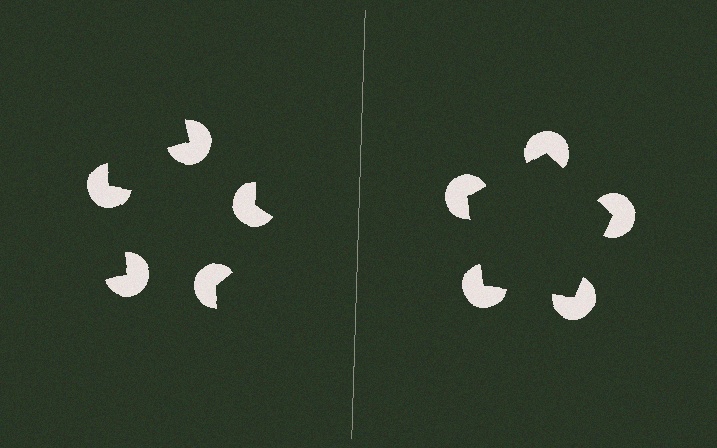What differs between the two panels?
The pac-man discs are positioned identically on both sides; only the wedge orientations differ. On the right they align to a pentagon; on the left they are misaligned.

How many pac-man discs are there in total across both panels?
10 — 5 on each side.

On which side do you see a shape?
An illusory pentagon appears on the right side. On the left side the wedge cuts are rotated, so no coherent shape forms.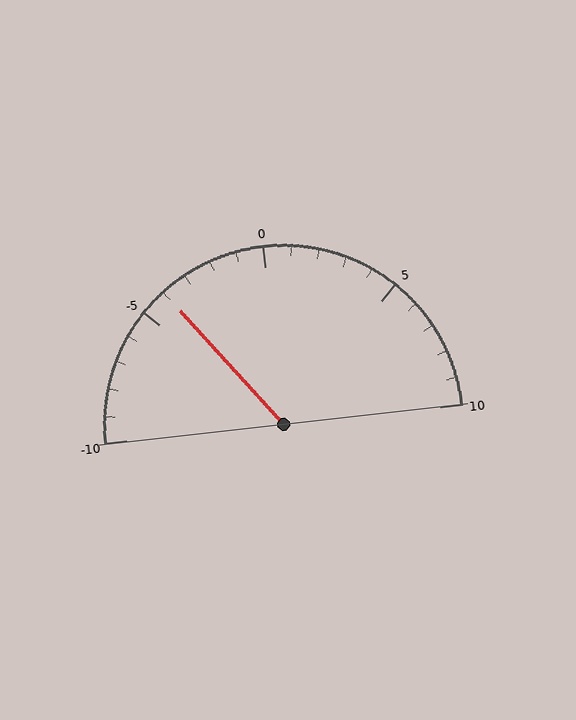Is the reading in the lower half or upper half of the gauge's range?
The reading is in the lower half of the range (-10 to 10).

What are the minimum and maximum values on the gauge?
The gauge ranges from -10 to 10.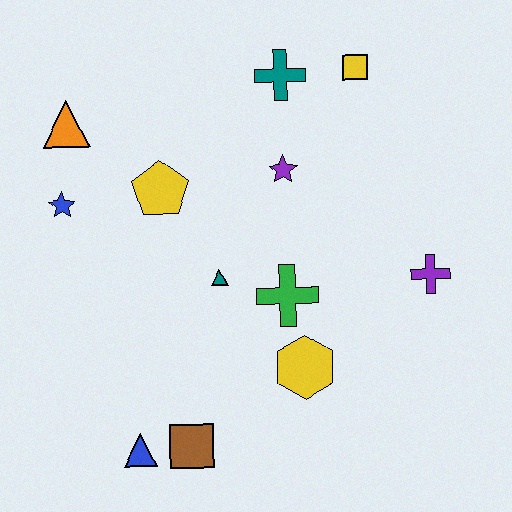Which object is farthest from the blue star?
The purple cross is farthest from the blue star.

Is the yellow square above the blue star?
Yes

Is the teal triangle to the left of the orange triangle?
No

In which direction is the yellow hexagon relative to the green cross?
The yellow hexagon is below the green cross.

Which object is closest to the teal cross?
The yellow square is closest to the teal cross.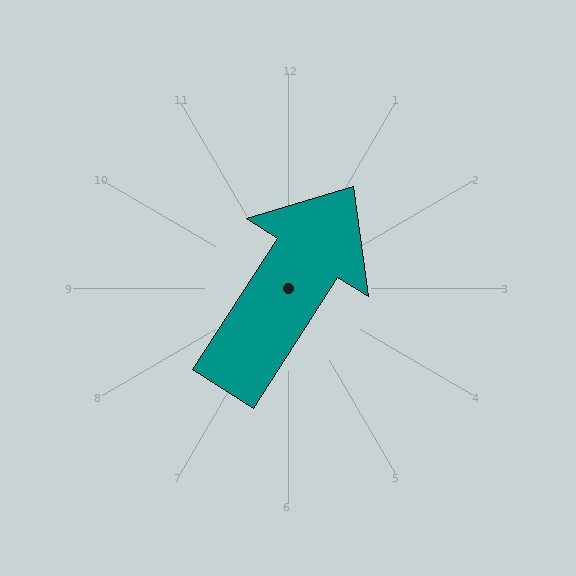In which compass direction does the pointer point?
Northeast.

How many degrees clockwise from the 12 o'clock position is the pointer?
Approximately 33 degrees.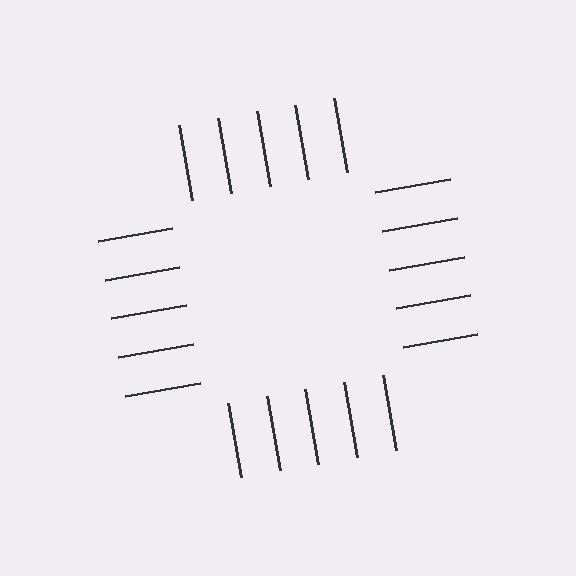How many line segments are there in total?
20 — 5 along each of the 4 edges.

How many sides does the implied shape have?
4 sides — the line-ends trace a square.